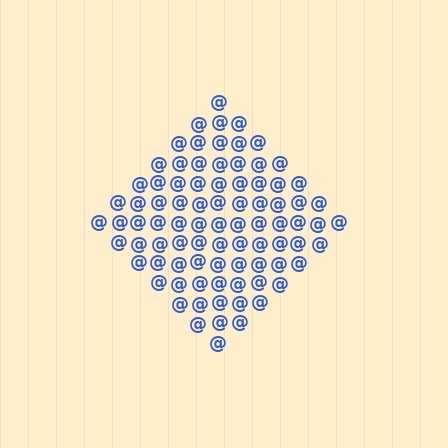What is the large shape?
The large shape is a diamond.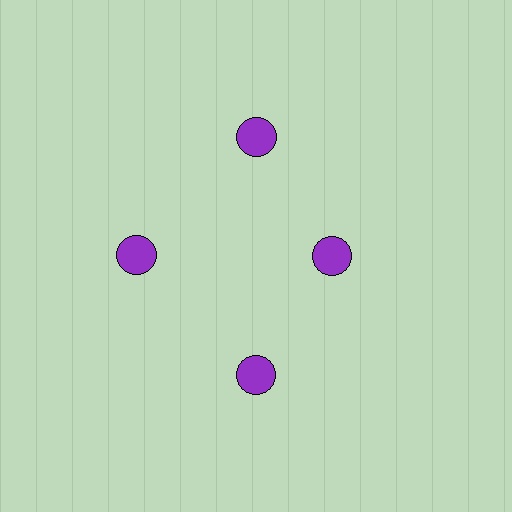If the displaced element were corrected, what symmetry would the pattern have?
It would have 4-fold rotational symmetry — the pattern would map onto itself every 90 degrees.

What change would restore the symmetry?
The symmetry would be restored by moving it outward, back onto the ring so that all 4 circles sit at equal angles and equal distance from the center.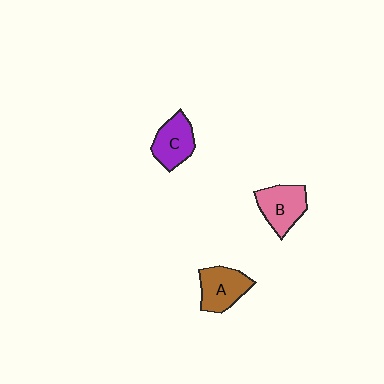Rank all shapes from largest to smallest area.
From largest to smallest: B (pink), A (brown), C (purple).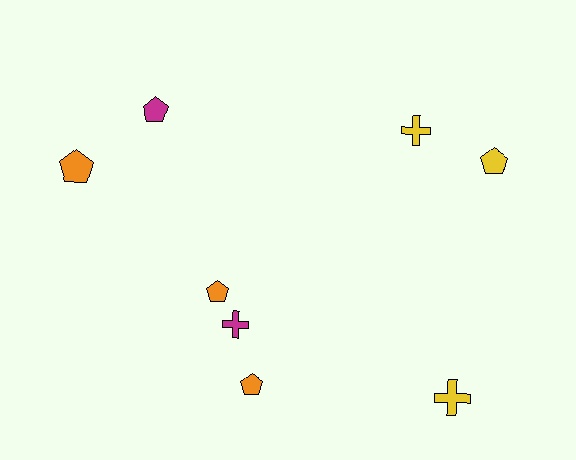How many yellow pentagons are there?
There is 1 yellow pentagon.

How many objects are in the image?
There are 8 objects.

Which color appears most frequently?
Yellow, with 3 objects.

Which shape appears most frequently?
Pentagon, with 5 objects.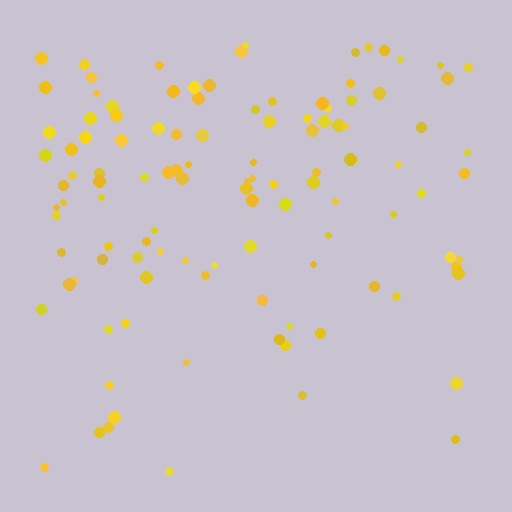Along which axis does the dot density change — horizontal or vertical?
Vertical.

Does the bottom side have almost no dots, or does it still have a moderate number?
Still a moderate number, just noticeably fewer than the top.